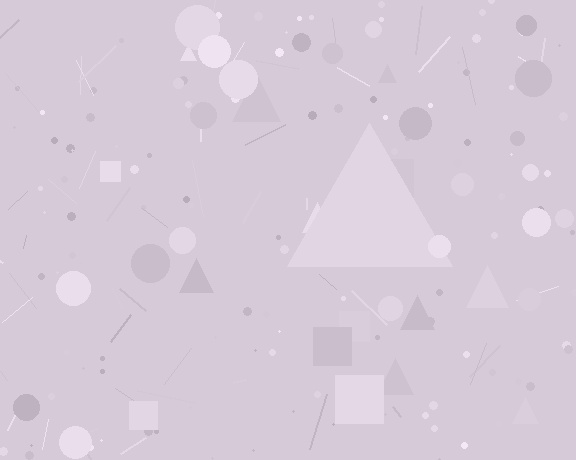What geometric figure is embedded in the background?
A triangle is embedded in the background.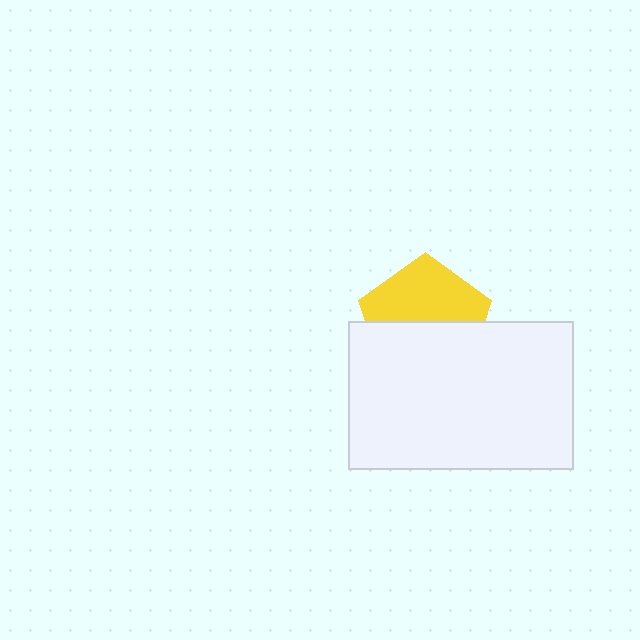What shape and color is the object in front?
The object in front is a white rectangle.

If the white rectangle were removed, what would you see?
You would see the complete yellow pentagon.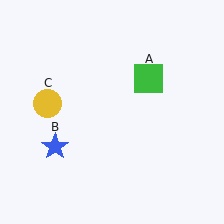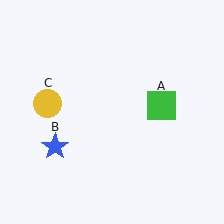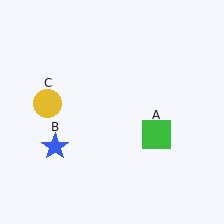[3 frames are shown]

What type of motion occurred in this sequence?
The green square (object A) rotated clockwise around the center of the scene.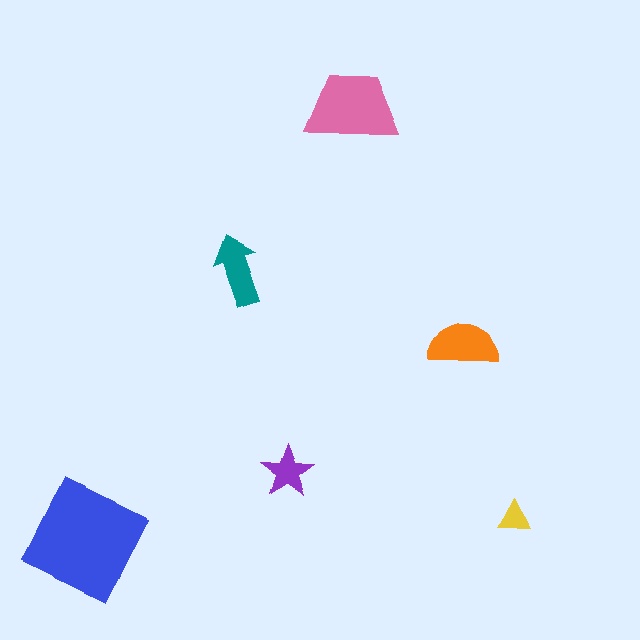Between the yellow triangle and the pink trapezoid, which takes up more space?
The pink trapezoid.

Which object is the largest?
The blue square.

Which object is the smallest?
The yellow triangle.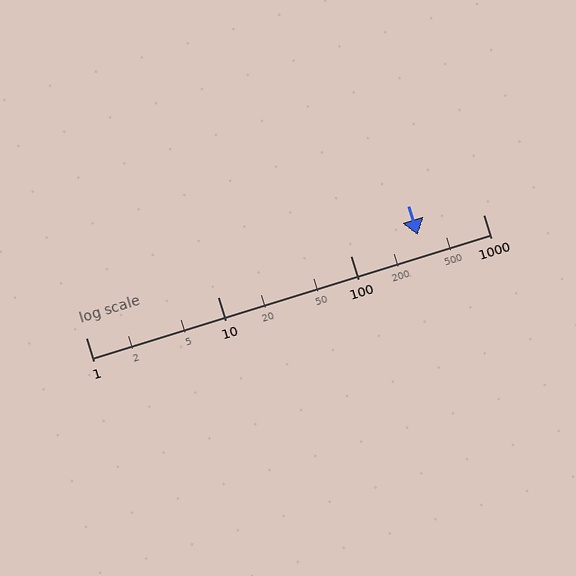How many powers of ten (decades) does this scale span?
The scale spans 3 decades, from 1 to 1000.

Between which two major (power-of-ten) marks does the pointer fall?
The pointer is between 100 and 1000.